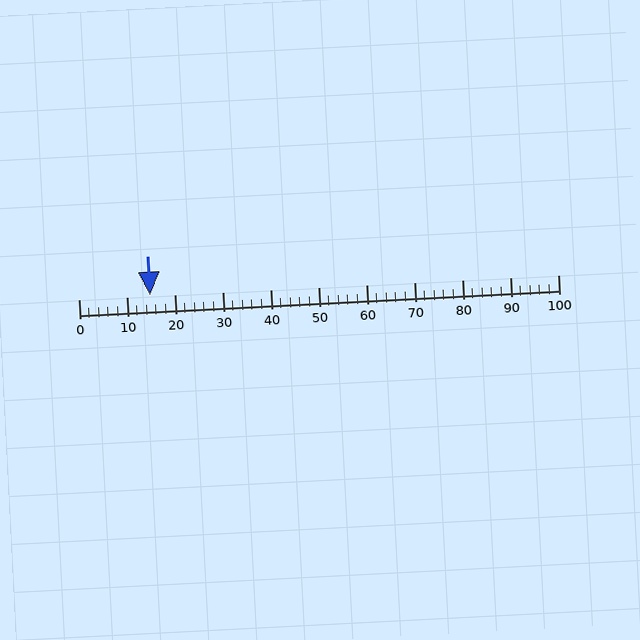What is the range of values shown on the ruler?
The ruler shows values from 0 to 100.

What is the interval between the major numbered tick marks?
The major tick marks are spaced 10 units apart.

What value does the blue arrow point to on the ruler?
The blue arrow points to approximately 15.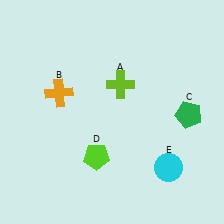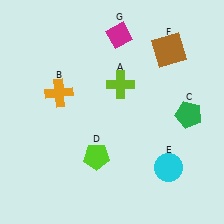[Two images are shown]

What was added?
A brown square (F), a magenta diamond (G) were added in Image 2.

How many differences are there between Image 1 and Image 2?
There are 2 differences between the two images.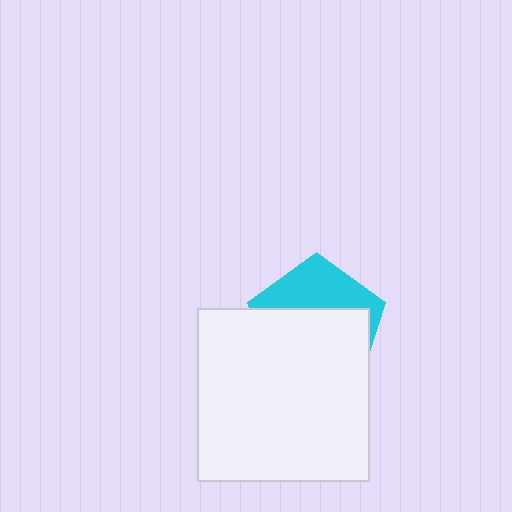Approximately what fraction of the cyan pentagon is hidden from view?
Roughly 64% of the cyan pentagon is hidden behind the white square.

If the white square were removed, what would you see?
You would see the complete cyan pentagon.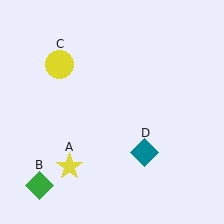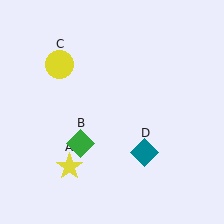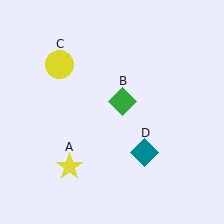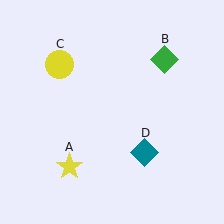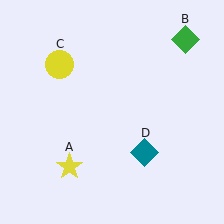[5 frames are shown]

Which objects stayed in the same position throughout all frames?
Yellow star (object A) and yellow circle (object C) and teal diamond (object D) remained stationary.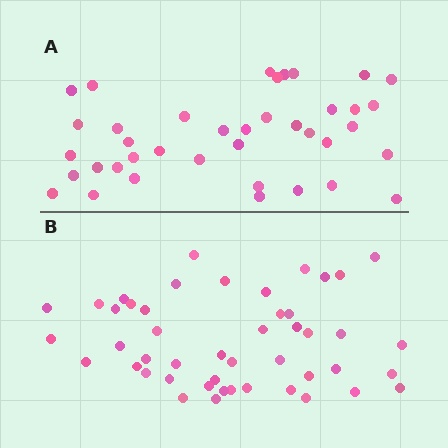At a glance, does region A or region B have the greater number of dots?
Region B (the bottom region) has more dots.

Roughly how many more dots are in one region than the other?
Region B has roughly 8 or so more dots than region A.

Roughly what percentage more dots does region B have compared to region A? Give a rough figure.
About 20% more.